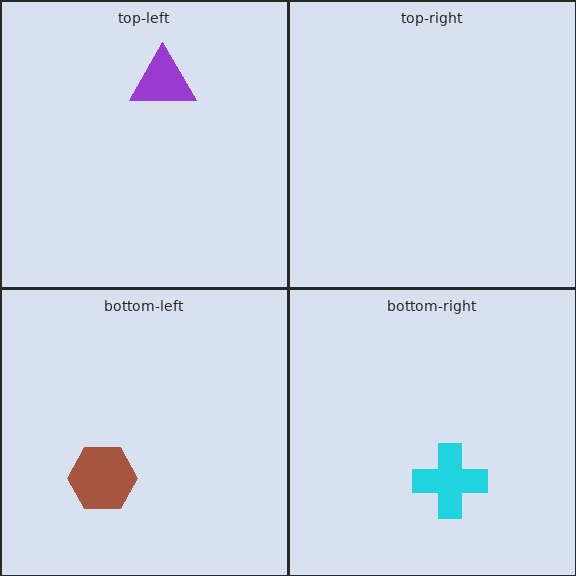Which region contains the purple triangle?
The top-left region.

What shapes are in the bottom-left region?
The brown hexagon.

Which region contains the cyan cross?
The bottom-right region.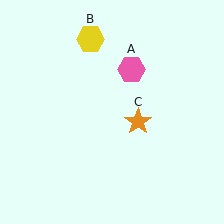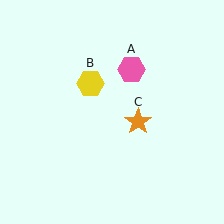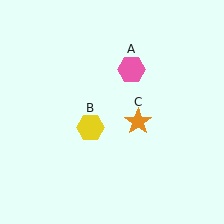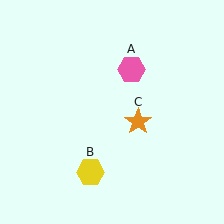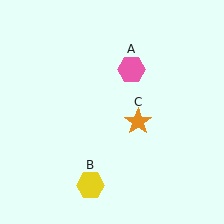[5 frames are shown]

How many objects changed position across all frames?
1 object changed position: yellow hexagon (object B).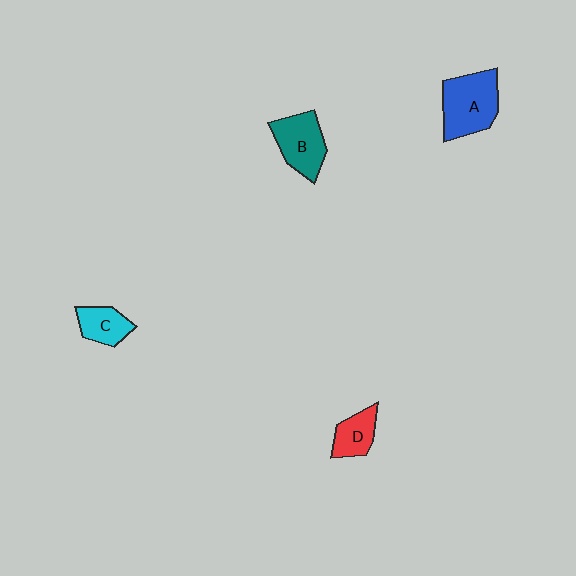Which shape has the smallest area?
Shape D (red).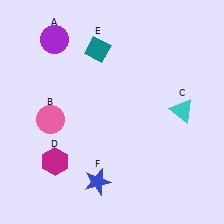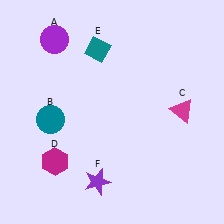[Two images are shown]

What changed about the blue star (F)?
In Image 1, F is blue. In Image 2, it changed to purple.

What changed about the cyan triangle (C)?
In Image 1, C is cyan. In Image 2, it changed to magenta.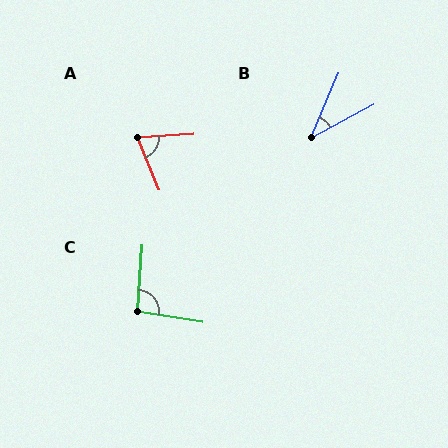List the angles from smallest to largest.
B (39°), A (71°), C (95°).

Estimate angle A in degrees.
Approximately 71 degrees.